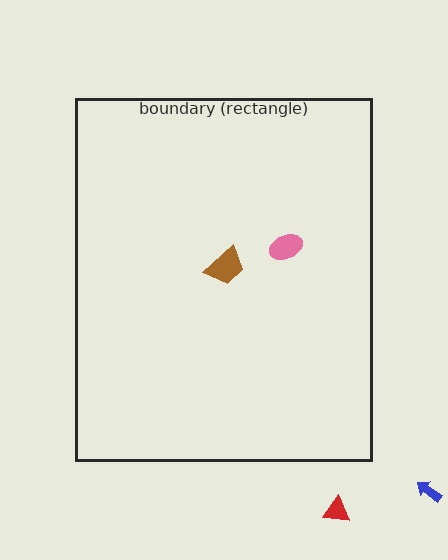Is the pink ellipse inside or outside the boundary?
Inside.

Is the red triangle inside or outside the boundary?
Outside.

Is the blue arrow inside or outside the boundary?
Outside.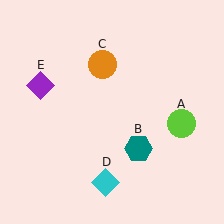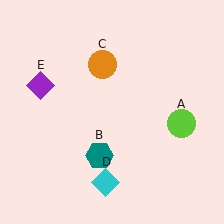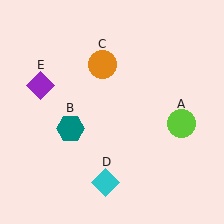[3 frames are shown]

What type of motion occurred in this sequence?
The teal hexagon (object B) rotated clockwise around the center of the scene.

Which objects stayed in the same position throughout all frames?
Lime circle (object A) and orange circle (object C) and cyan diamond (object D) and purple diamond (object E) remained stationary.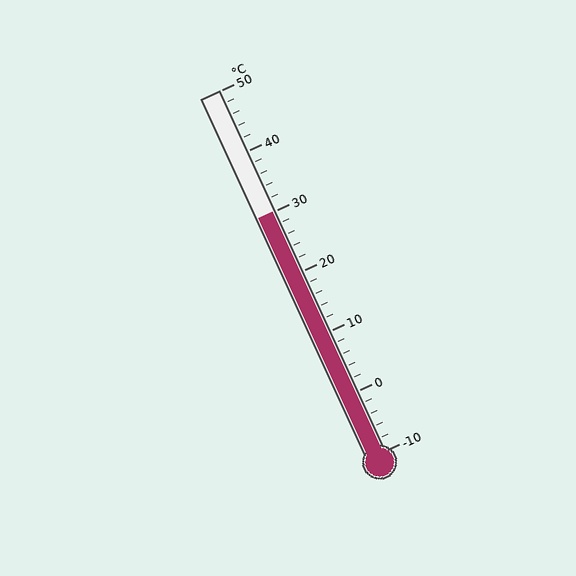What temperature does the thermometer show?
The thermometer shows approximately 30°C.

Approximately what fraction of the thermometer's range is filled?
The thermometer is filled to approximately 65% of its range.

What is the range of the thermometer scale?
The thermometer scale ranges from -10°C to 50°C.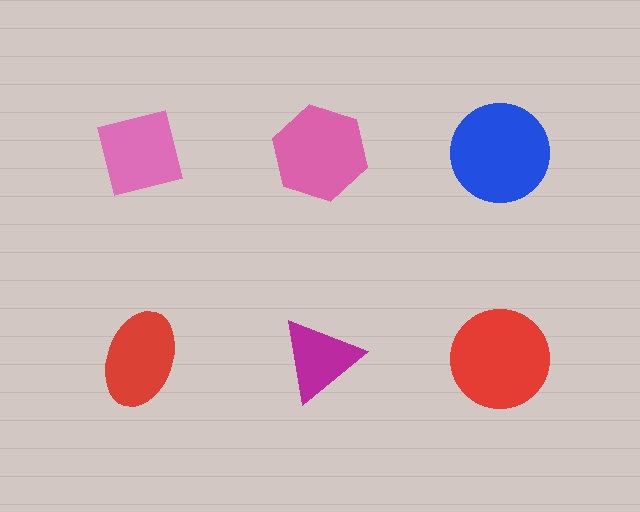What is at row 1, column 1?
A pink square.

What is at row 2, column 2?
A magenta triangle.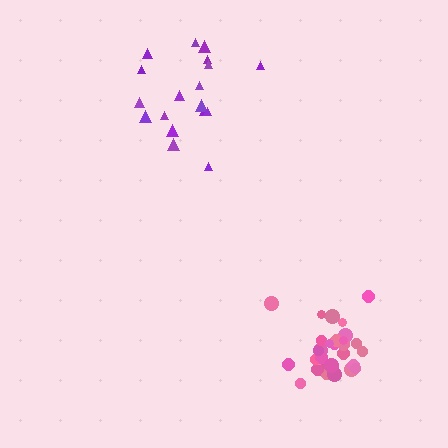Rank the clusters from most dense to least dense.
pink, purple.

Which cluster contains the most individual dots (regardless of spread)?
Pink (31).